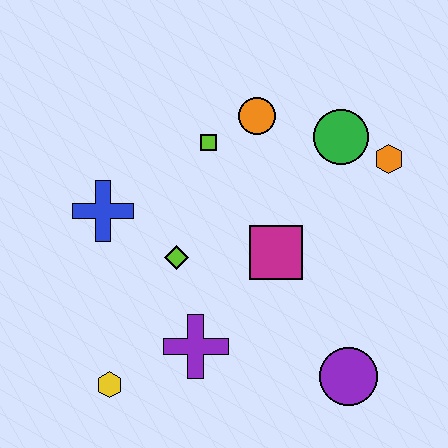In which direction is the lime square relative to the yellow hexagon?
The lime square is above the yellow hexagon.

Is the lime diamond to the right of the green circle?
No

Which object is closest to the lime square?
The orange circle is closest to the lime square.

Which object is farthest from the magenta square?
The yellow hexagon is farthest from the magenta square.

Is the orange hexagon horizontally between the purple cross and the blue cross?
No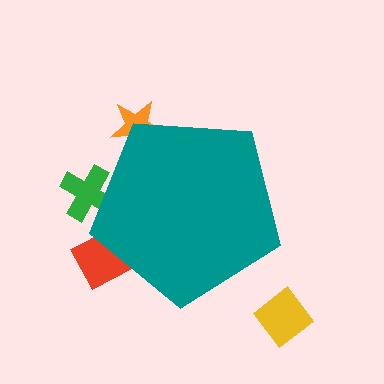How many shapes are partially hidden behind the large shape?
3 shapes are partially hidden.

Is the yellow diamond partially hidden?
No, the yellow diamond is fully visible.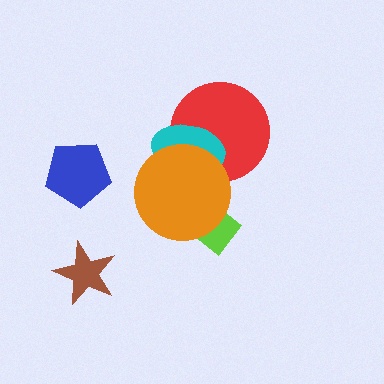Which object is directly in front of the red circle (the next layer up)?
The cyan ellipse is directly in front of the red circle.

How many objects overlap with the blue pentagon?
0 objects overlap with the blue pentagon.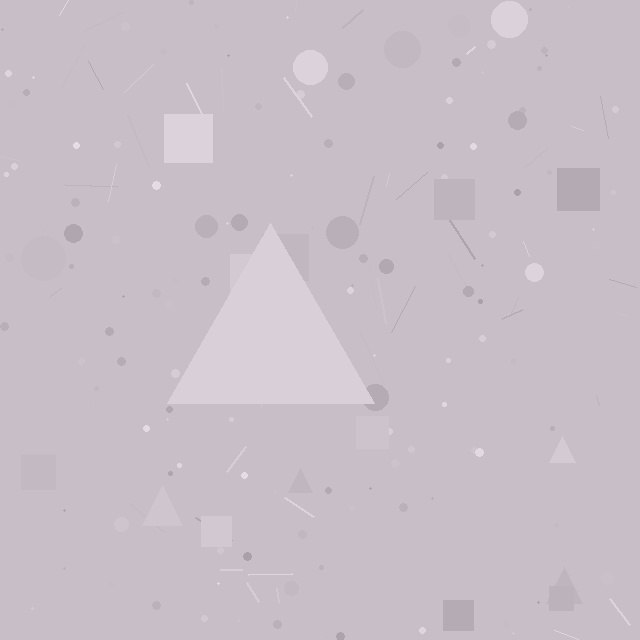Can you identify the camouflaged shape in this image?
The camouflaged shape is a triangle.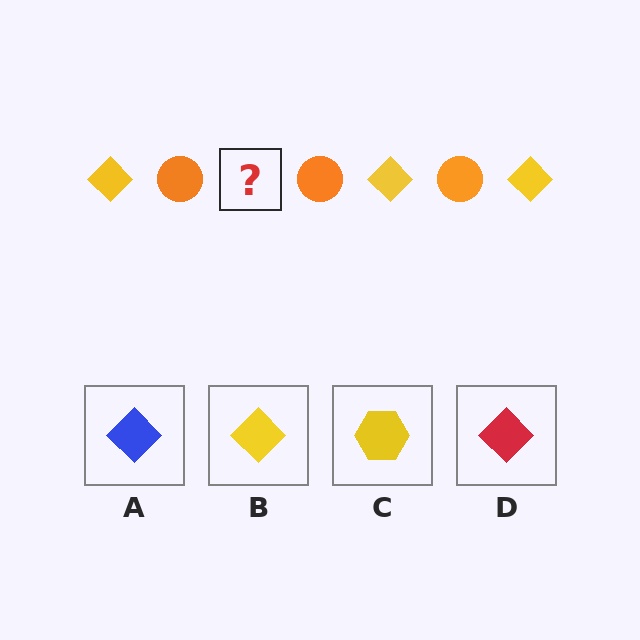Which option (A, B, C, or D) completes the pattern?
B.